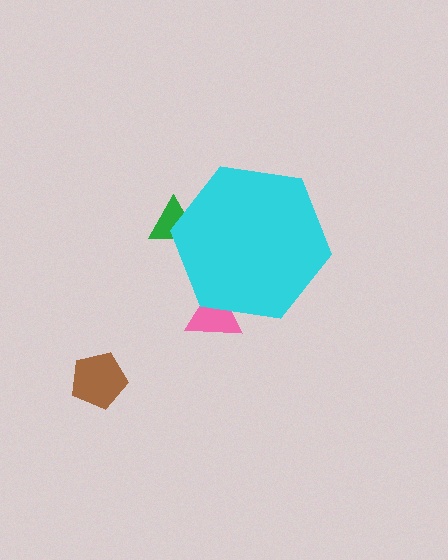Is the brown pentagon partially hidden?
No, the brown pentagon is fully visible.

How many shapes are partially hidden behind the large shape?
2 shapes are partially hidden.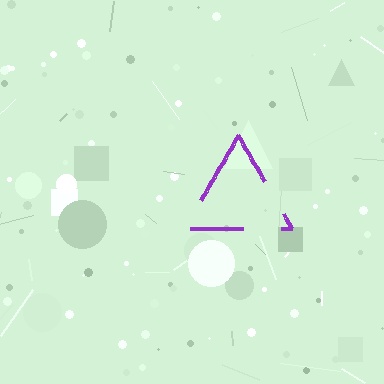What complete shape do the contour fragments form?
The contour fragments form a triangle.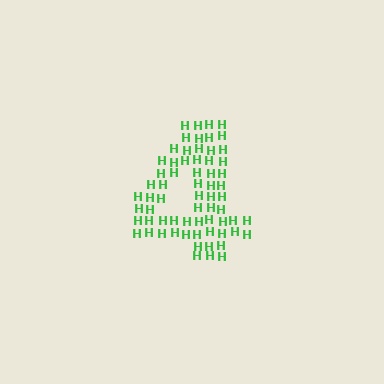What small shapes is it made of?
It is made of small letter H's.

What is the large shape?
The large shape is the digit 4.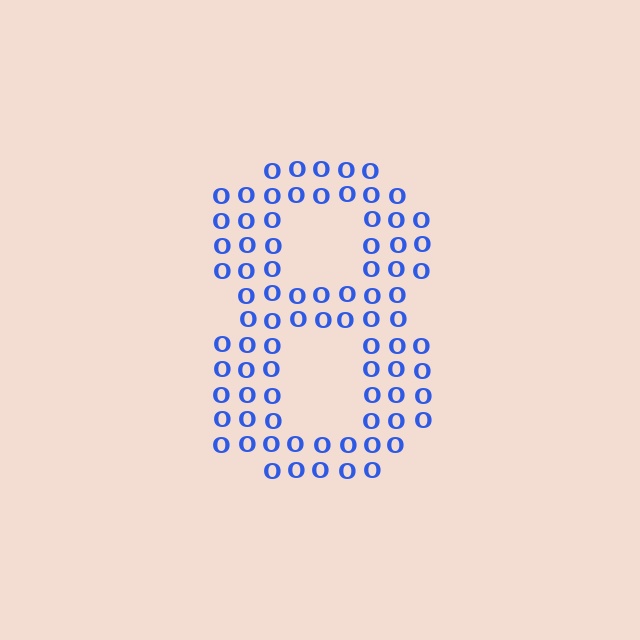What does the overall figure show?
The overall figure shows the digit 8.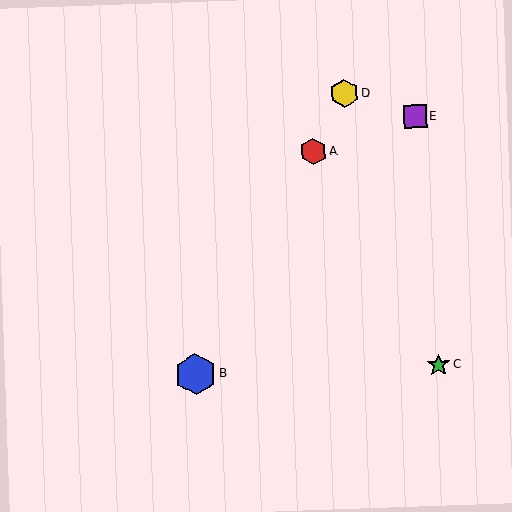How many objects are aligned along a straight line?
3 objects (A, B, D) are aligned along a straight line.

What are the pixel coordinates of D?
Object D is at (344, 93).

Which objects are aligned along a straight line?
Objects A, B, D are aligned along a straight line.